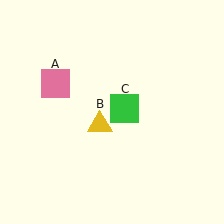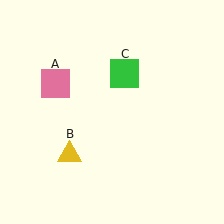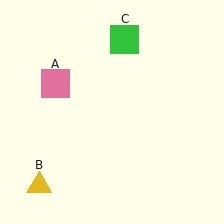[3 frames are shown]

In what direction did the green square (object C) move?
The green square (object C) moved up.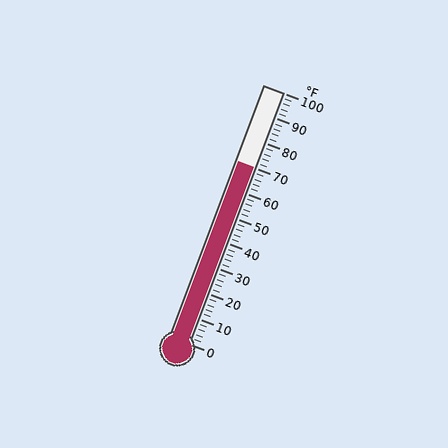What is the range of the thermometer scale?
The thermometer scale ranges from 0°F to 100°F.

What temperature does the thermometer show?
The thermometer shows approximately 70°F.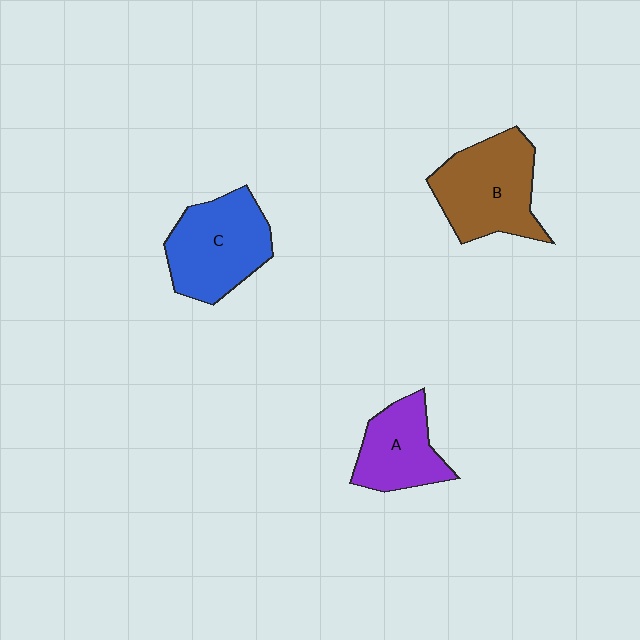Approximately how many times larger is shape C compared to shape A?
Approximately 1.4 times.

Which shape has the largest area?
Shape B (brown).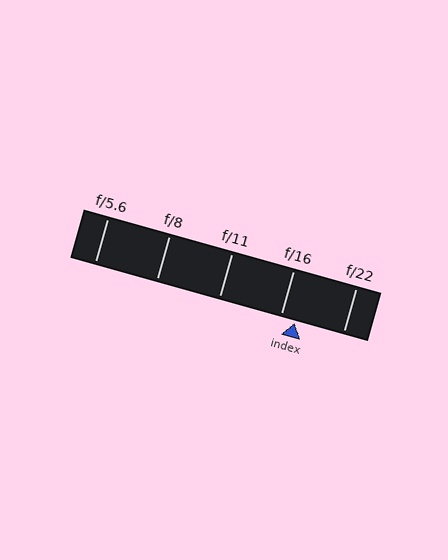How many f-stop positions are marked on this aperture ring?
There are 5 f-stop positions marked.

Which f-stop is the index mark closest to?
The index mark is closest to f/16.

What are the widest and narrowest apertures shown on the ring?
The widest aperture shown is f/5.6 and the narrowest is f/22.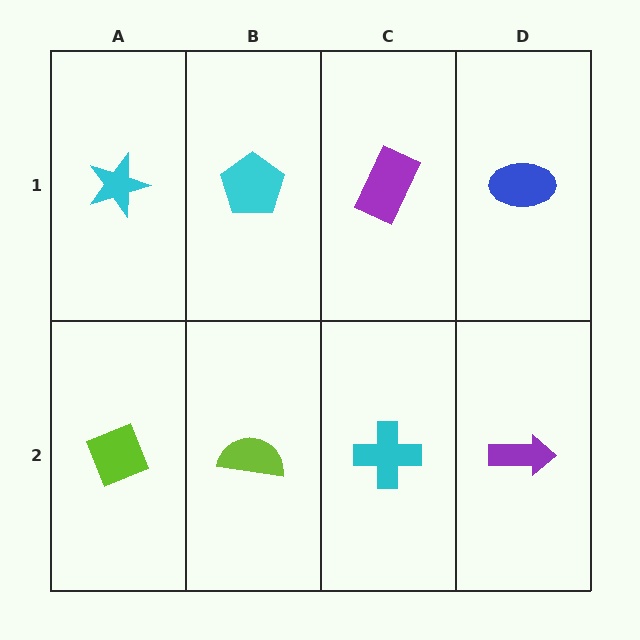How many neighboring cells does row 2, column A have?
2.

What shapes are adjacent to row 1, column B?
A lime semicircle (row 2, column B), a cyan star (row 1, column A), a purple rectangle (row 1, column C).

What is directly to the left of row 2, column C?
A lime semicircle.